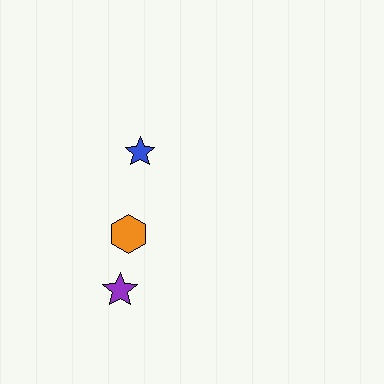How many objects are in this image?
There are 3 objects.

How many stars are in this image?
There are 2 stars.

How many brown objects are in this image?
There are no brown objects.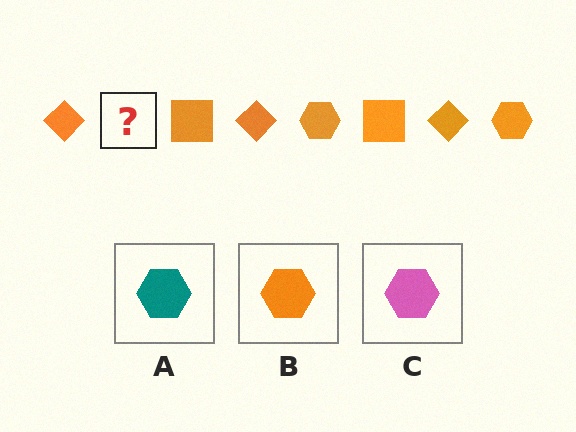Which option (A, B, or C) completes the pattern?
B.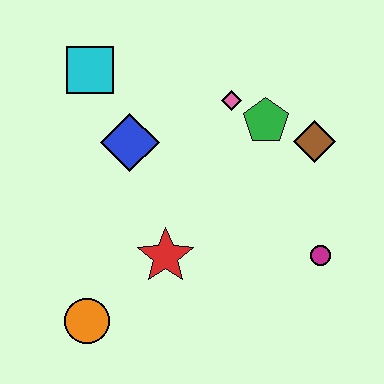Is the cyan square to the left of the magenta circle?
Yes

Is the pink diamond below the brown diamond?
No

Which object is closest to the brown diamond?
The green pentagon is closest to the brown diamond.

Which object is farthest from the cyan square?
The magenta circle is farthest from the cyan square.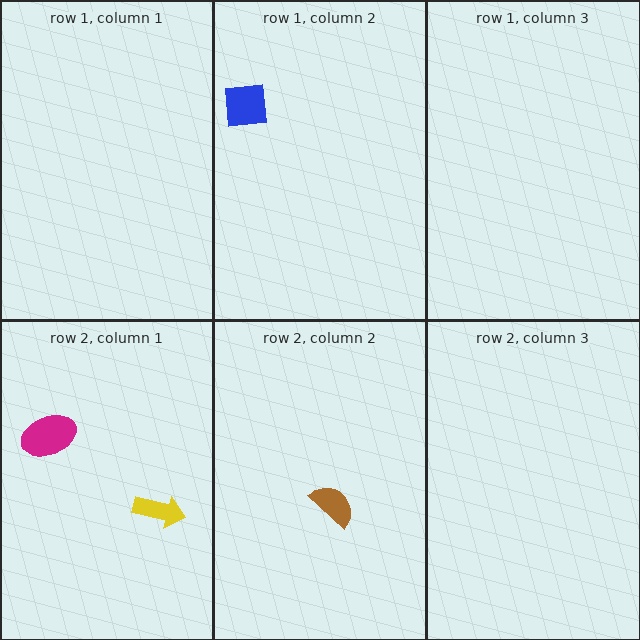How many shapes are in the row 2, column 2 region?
1.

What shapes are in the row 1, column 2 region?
The blue square.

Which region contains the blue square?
The row 1, column 2 region.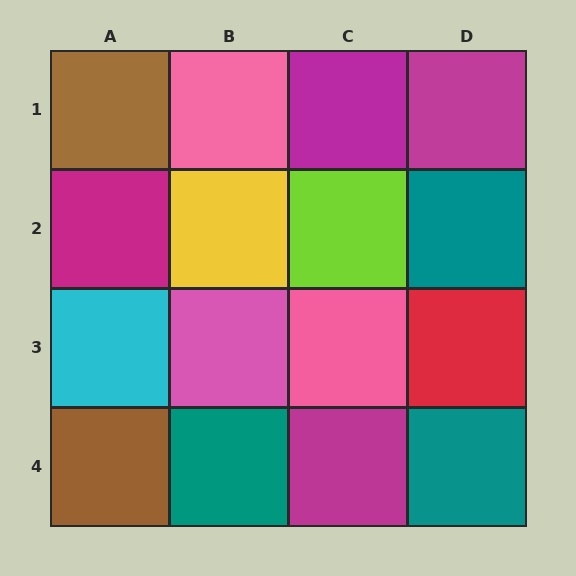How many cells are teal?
3 cells are teal.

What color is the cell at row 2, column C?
Lime.